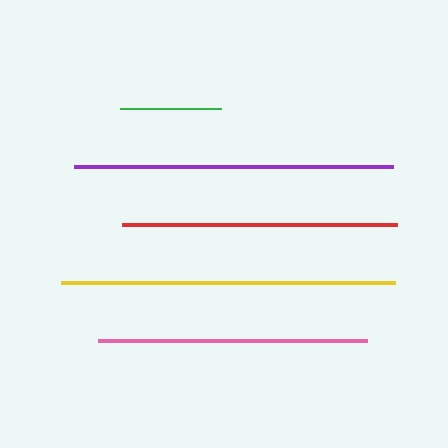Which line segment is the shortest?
The green line is the shortest at approximately 101 pixels.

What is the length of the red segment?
The red segment is approximately 275 pixels long.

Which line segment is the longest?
The yellow line is the longest at approximately 334 pixels.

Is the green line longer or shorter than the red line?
The red line is longer than the green line.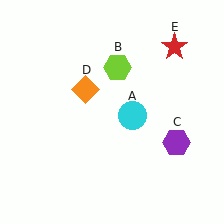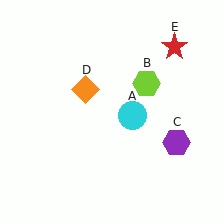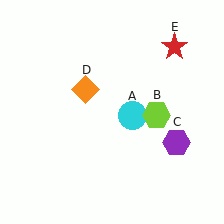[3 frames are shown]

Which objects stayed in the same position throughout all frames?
Cyan circle (object A) and purple hexagon (object C) and orange diamond (object D) and red star (object E) remained stationary.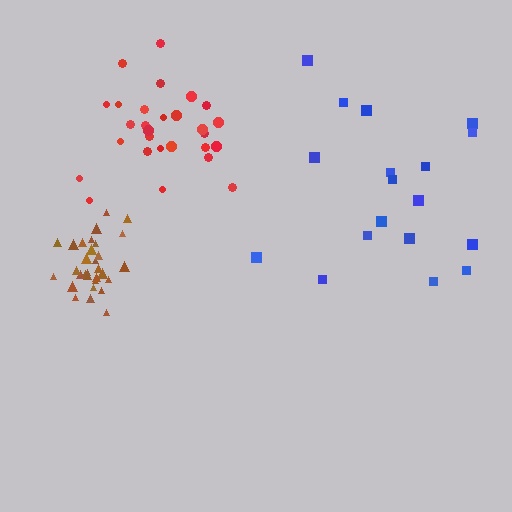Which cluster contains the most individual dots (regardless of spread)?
Brown (31).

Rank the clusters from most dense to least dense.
brown, red, blue.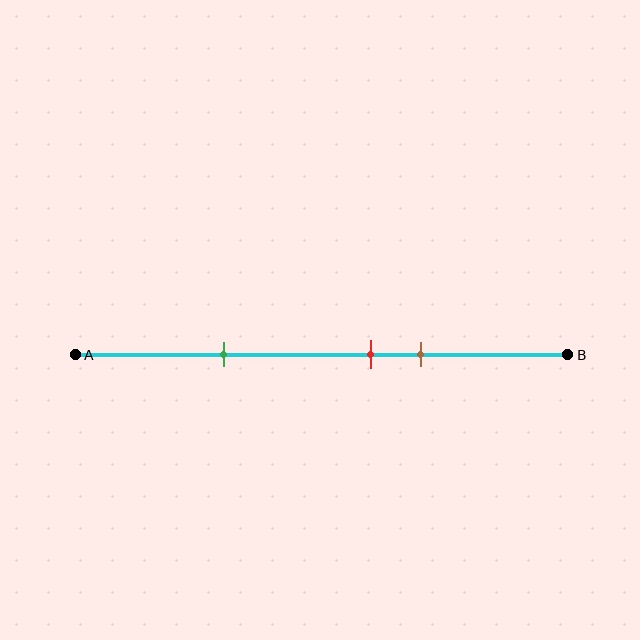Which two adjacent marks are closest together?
The red and brown marks are the closest adjacent pair.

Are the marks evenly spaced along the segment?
No, the marks are not evenly spaced.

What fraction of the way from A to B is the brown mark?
The brown mark is approximately 70% (0.7) of the way from A to B.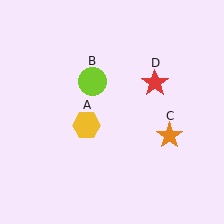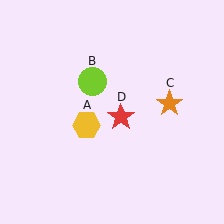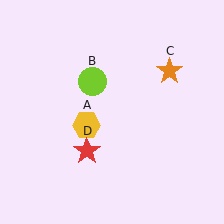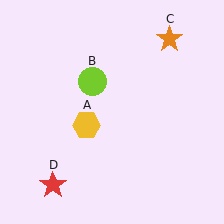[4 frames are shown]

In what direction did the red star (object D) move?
The red star (object D) moved down and to the left.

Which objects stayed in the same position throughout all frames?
Yellow hexagon (object A) and lime circle (object B) remained stationary.